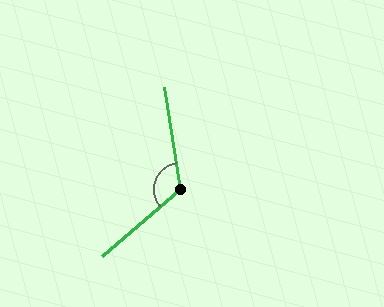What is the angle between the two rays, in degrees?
Approximately 122 degrees.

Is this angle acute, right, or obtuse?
It is obtuse.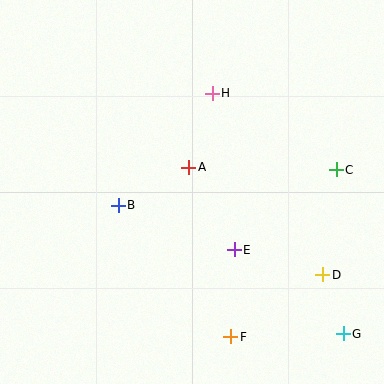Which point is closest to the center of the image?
Point A at (189, 167) is closest to the center.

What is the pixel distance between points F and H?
The distance between F and H is 244 pixels.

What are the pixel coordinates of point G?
Point G is at (343, 334).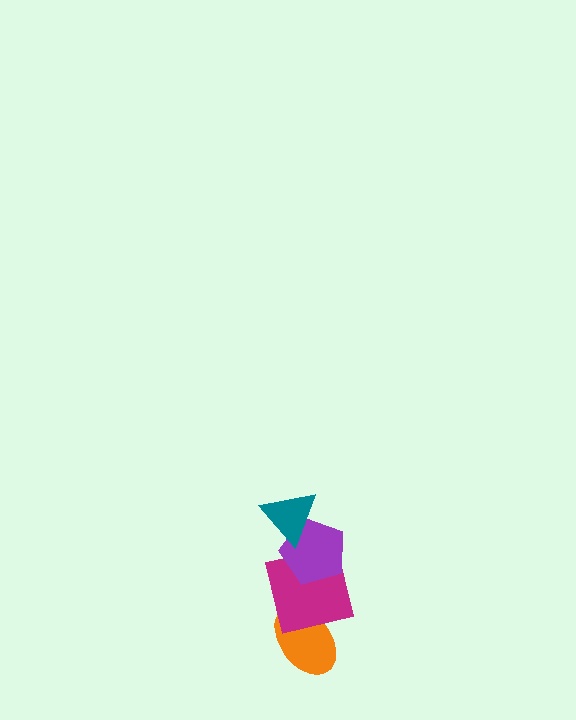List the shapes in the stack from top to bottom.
From top to bottom: the teal triangle, the purple pentagon, the magenta square, the orange ellipse.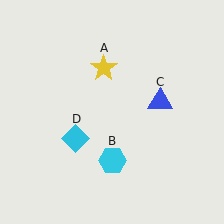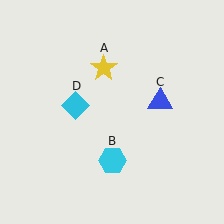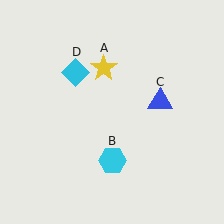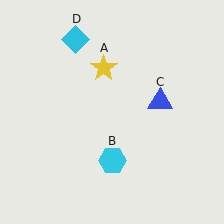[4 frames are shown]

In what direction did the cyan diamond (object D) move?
The cyan diamond (object D) moved up.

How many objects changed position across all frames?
1 object changed position: cyan diamond (object D).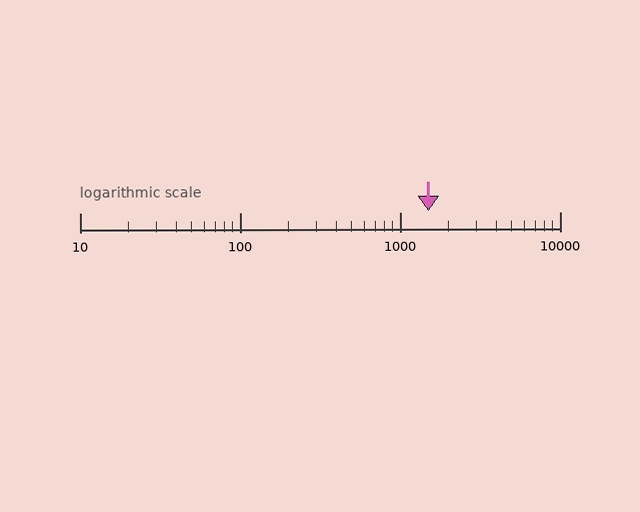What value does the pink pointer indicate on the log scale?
The pointer indicates approximately 1500.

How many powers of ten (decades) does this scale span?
The scale spans 3 decades, from 10 to 10000.